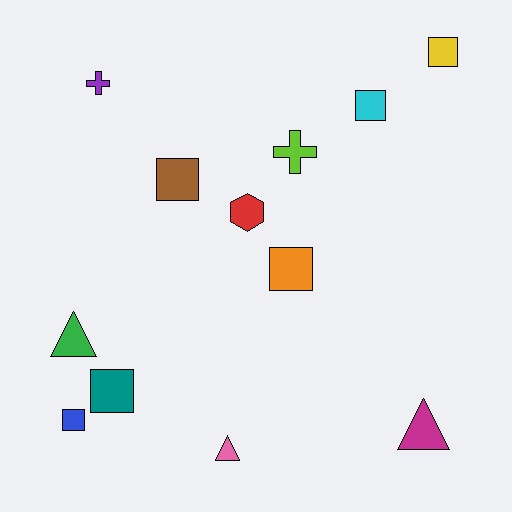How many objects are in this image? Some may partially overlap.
There are 12 objects.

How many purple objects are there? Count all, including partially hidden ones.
There is 1 purple object.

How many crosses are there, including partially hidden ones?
There are 2 crosses.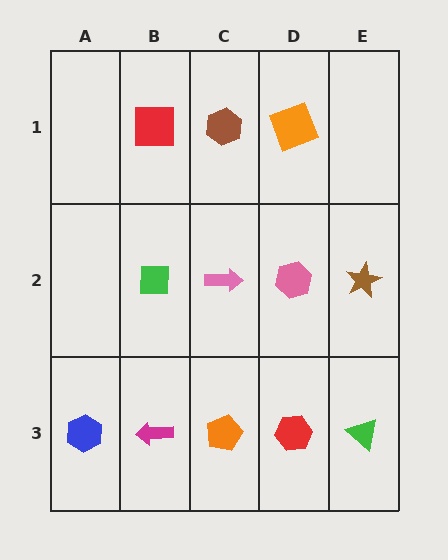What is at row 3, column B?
A magenta arrow.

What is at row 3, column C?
An orange pentagon.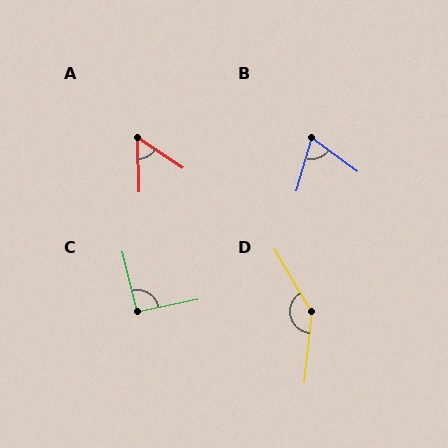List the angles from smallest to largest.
A (55°), B (70°), C (92°), D (144°).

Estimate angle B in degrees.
Approximately 70 degrees.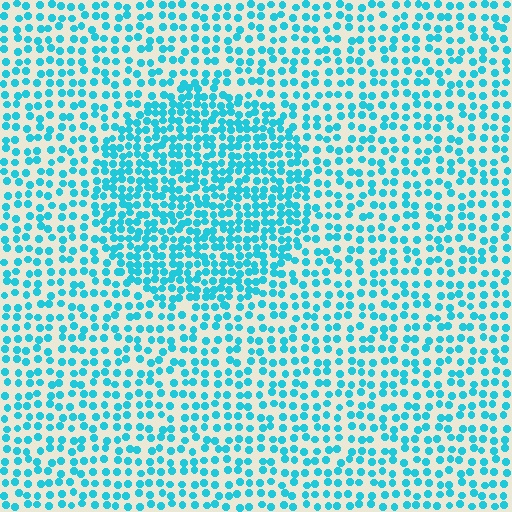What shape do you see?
I see a circle.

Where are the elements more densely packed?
The elements are more densely packed inside the circle boundary.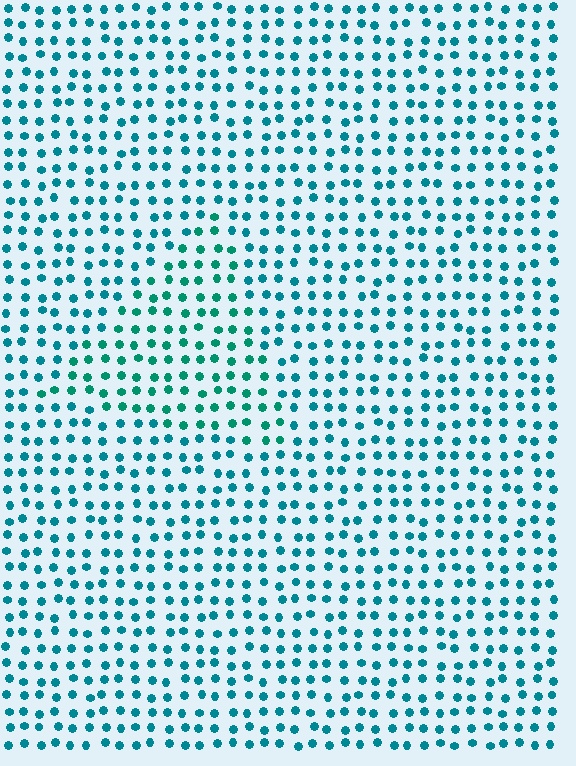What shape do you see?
I see a triangle.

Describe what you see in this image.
The image is filled with small teal elements in a uniform arrangement. A triangle-shaped region is visible where the elements are tinted to a slightly different hue, forming a subtle color boundary.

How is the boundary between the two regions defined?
The boundary is defined purely by a slight shift in hue (about 20 degrees). Spacing, size, and orientation are identical on both sides.